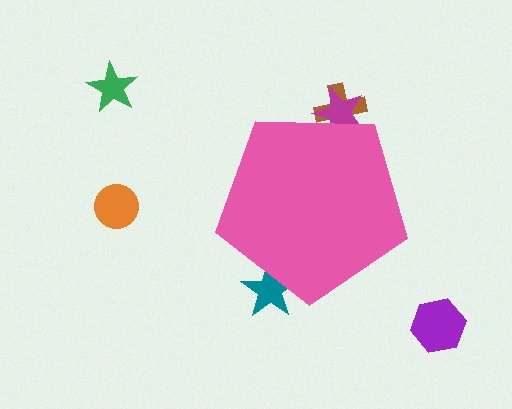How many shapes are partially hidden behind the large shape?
3 shapes are partially hidden.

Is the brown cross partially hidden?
Yes, the brown cross is partially hidden behind the pink pentagon.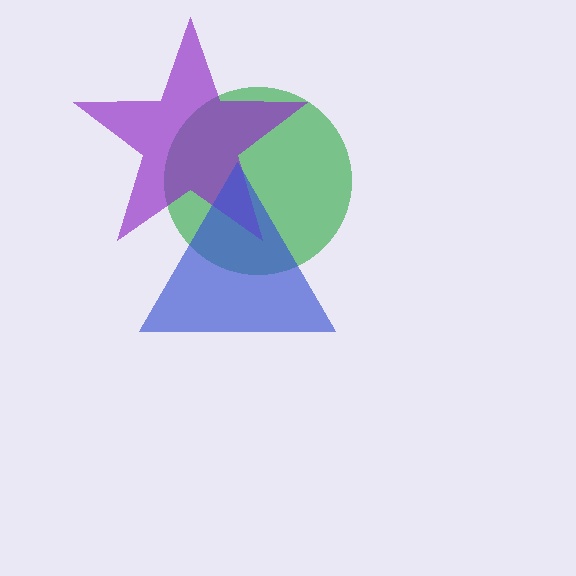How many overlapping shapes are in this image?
There are 3 overlapping shapes in the image.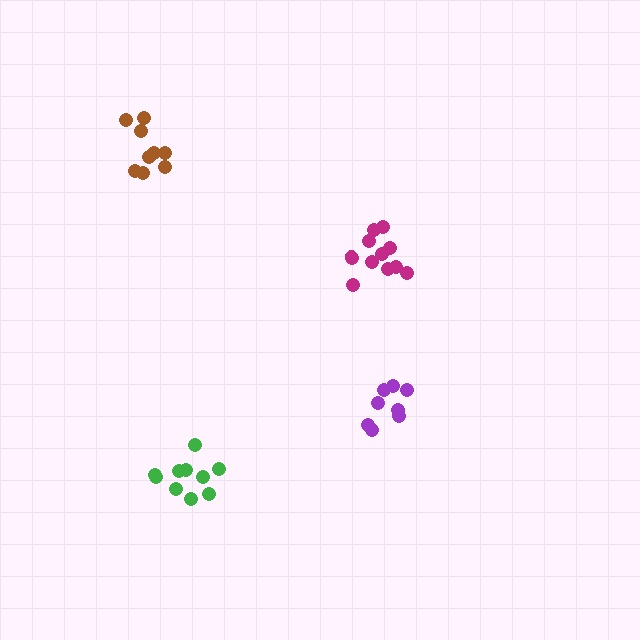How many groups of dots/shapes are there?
There are 4 groups.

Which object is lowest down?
The green cluster is bottommost.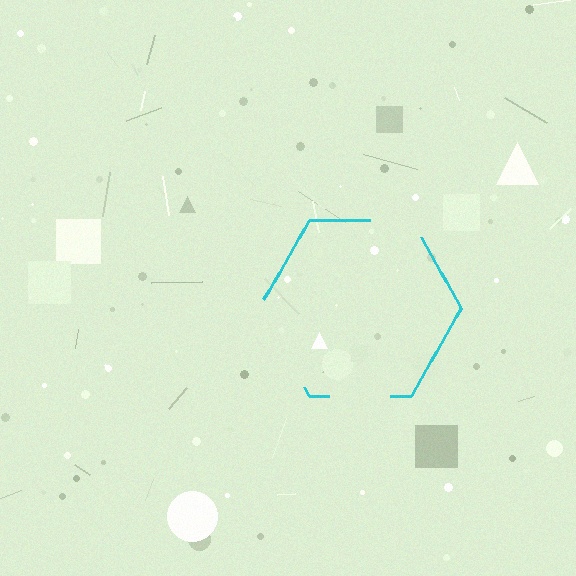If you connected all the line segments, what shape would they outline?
They would outline a hexagon.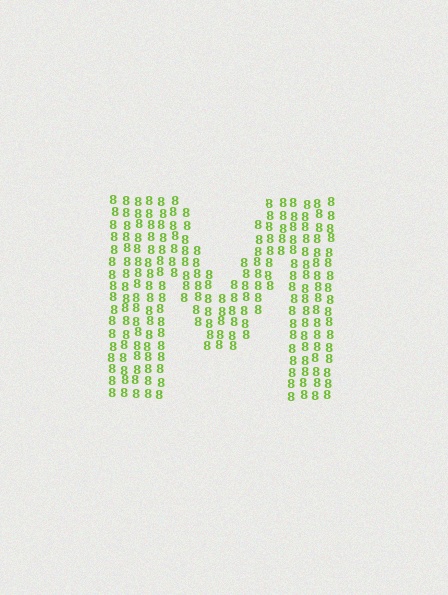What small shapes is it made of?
It is made of small digit 8's.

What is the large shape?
The large shape is the letter M.